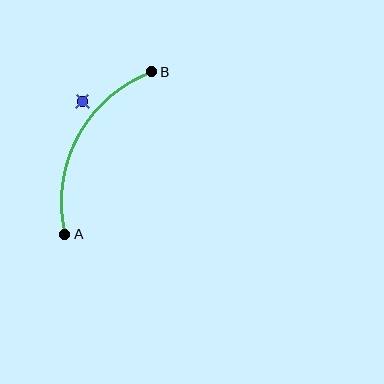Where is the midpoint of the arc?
The arc midpoint is the point on the curve farthest from the straight line joining A and B. It sits to the left of that line.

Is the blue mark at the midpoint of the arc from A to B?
No — the blue mark does not lie on the arc at all. It sits slightly outside the curve.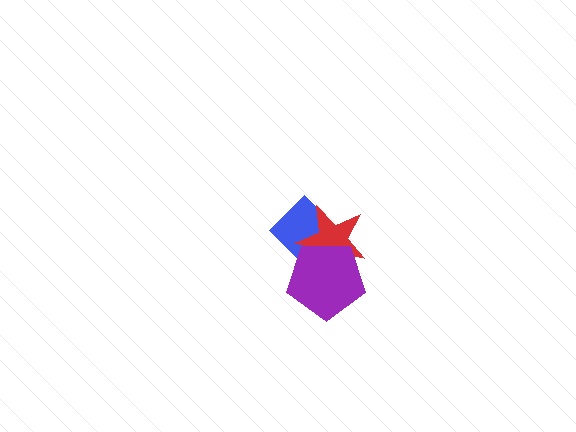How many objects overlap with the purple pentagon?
2 objects overlap with the purple pentagon.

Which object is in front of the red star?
The purple pentagon is in front of the red star.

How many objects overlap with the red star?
2 objects overlap with the red star.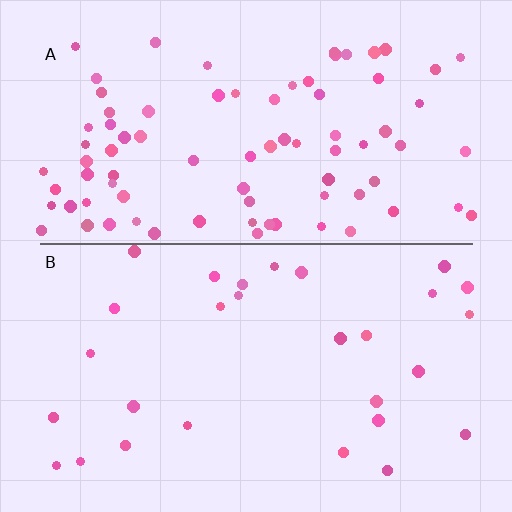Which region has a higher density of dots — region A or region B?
A (the top).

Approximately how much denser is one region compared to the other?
Approximately 2.9× — region A over region B.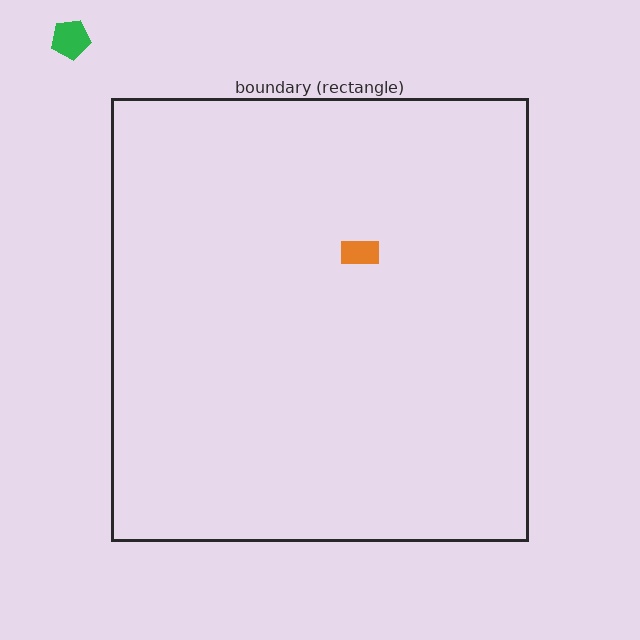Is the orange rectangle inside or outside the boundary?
Inside.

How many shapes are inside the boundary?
1 inside, 1 outside.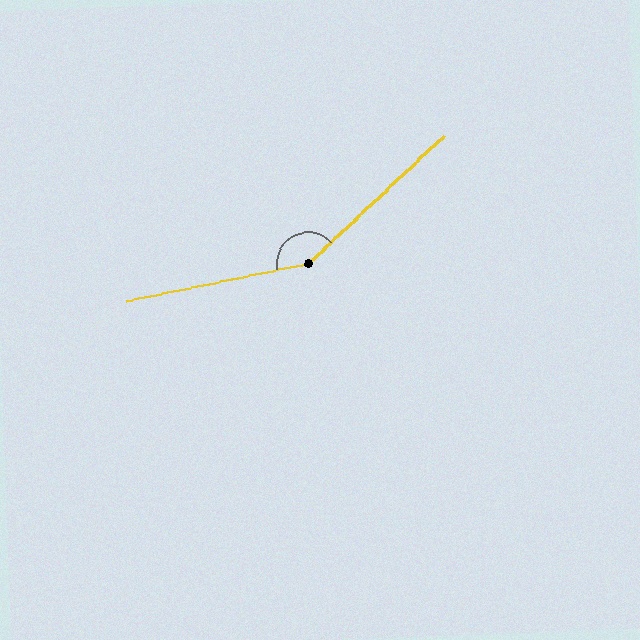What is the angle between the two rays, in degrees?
Approximately 148 degrees.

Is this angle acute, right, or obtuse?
It is obtuse.